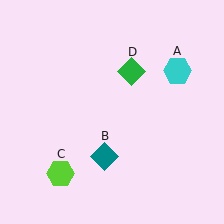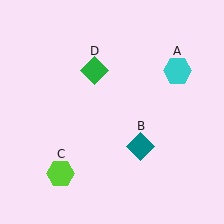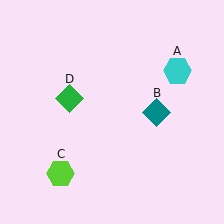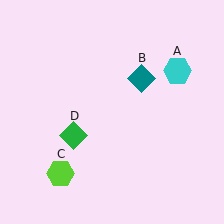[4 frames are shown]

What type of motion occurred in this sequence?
The teal diamond (object B), green diamond (object D) rotated counterclockwise around the center of the scene.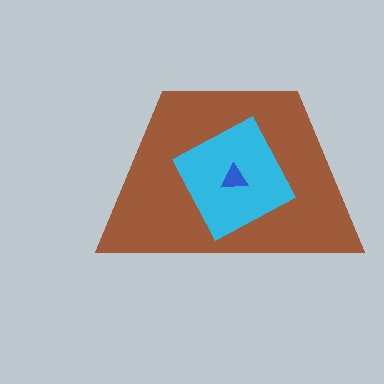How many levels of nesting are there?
3.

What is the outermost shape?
The brown trapezoid.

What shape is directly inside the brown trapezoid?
The cyan diamond.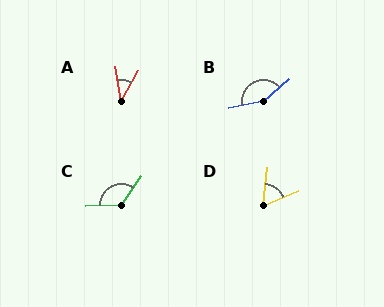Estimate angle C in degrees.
Approximately 127 degrees.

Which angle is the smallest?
A, at approximately 37 degrees.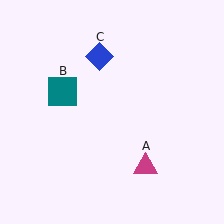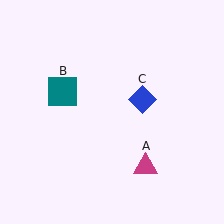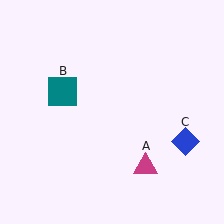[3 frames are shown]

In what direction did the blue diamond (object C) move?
The blue diamond (object C) moved down and to the right.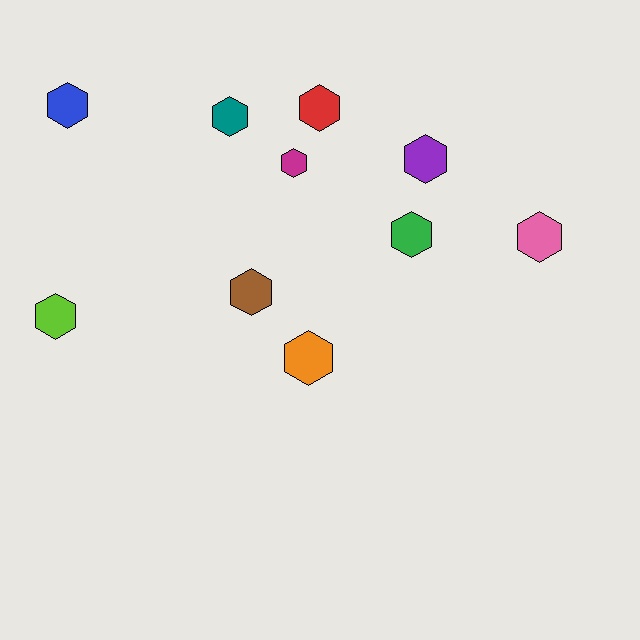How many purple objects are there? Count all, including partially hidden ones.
There is 1 purple object.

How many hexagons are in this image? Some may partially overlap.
There are 10 hexagons.